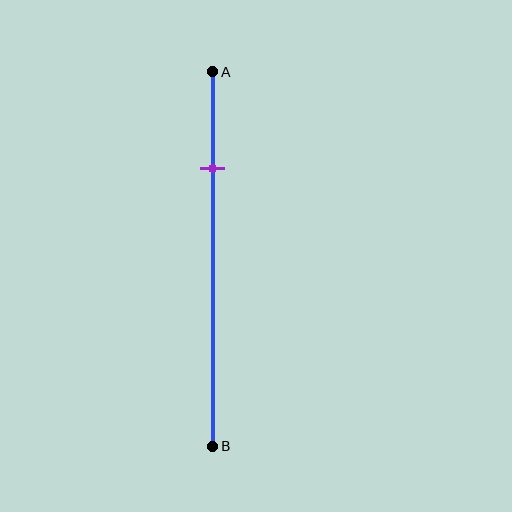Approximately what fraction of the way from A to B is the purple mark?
The purple mark is approximately 25% of the way from A to B.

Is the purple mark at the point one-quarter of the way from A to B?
Yes, the mark is approximately at the one-quarter point.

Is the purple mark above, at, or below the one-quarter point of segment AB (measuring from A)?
The purple mark is approximately at the one-quarter point of segment AB.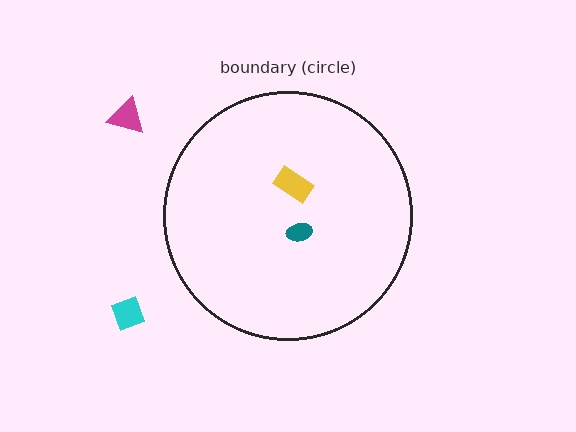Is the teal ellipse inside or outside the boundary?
Inside.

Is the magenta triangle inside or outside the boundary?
Outside.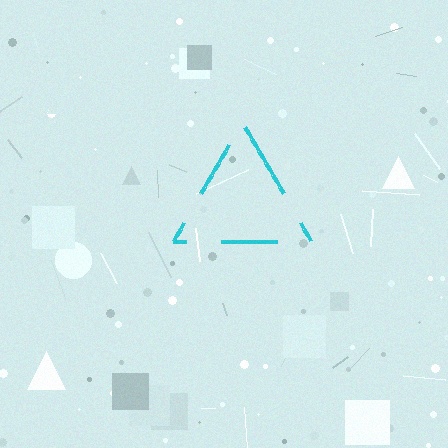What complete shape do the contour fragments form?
The contour fragments form a triangle.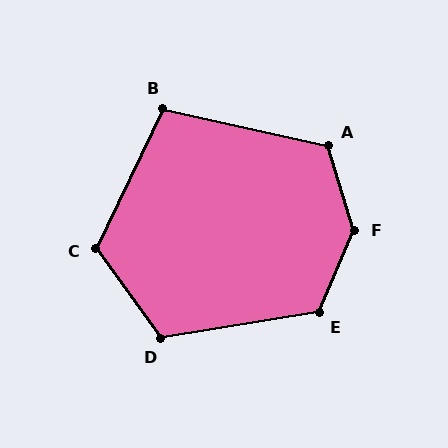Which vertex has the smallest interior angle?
B, at approximately 103 degrees.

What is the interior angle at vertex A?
Approximately 120 degrees (obtuse).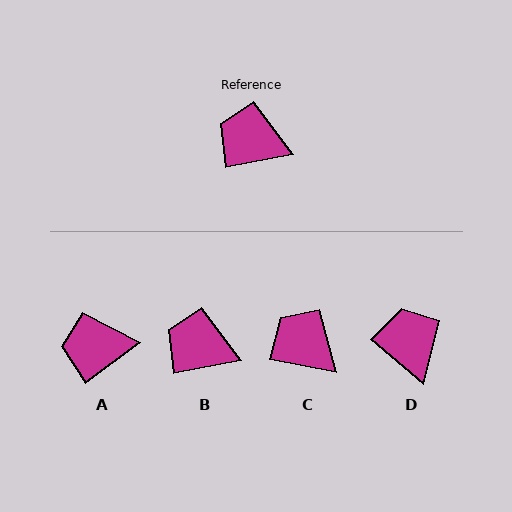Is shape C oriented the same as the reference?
No, it is off by about 22 degrees.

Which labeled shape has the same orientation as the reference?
B.